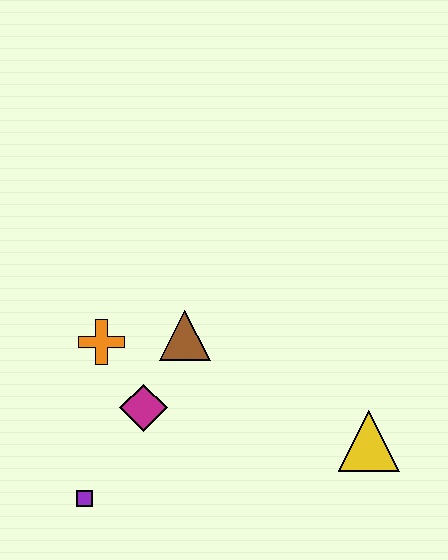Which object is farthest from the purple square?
The yellow triangle is farthest from the purple square.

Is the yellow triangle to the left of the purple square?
No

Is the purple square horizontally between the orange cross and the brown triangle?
No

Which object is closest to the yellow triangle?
The brown triangle is closest to the yellow triangle.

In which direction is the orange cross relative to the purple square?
The orange cross is above the purple square.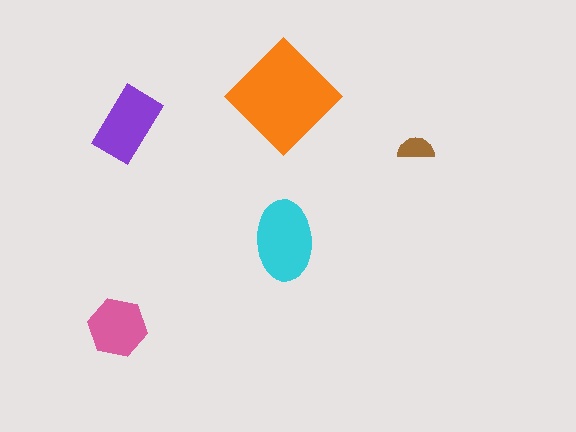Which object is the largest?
The orange diamond.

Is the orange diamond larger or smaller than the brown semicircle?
Larger.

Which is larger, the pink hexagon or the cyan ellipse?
The cyan ellipse.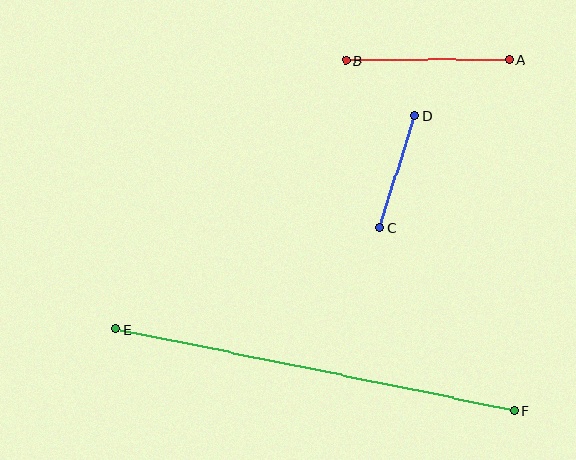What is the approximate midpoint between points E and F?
The midpoint is at approximately (315, 370) pixels.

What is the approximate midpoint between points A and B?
The midpoint is at approximately (427, 60) pixels.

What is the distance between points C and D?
The distance is approximately 117 pixels.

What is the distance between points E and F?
The distance is approximately 407 pixels.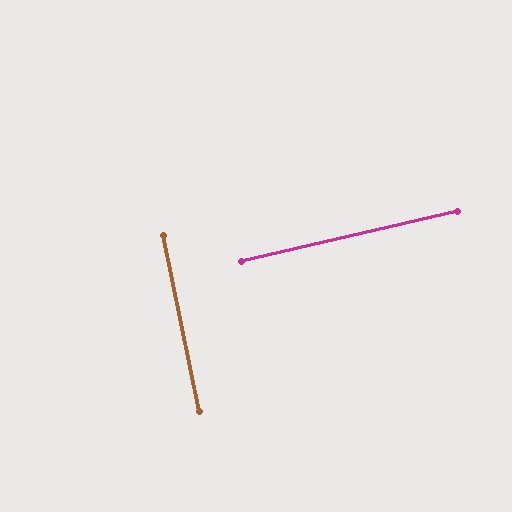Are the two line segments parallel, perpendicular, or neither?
Perpendicular — they meet at approximately 88°.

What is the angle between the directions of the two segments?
Approximately 88 degrees.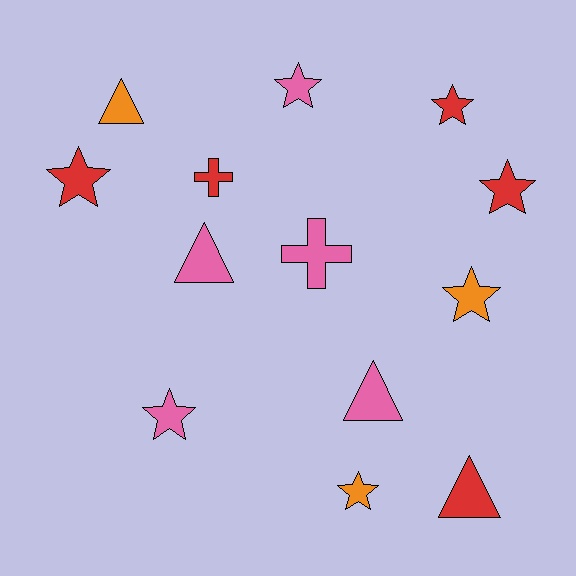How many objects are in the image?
There are 13 objects.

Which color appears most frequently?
Red, with 5 objects.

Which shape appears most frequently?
Star, with 7 objects.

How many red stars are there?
There are 3 red stars.